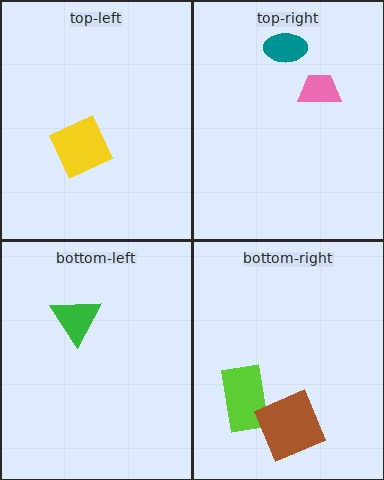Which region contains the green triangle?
The bottom-left region.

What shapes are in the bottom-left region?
The green triangle.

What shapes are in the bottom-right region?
The lime rectangle, the brown square.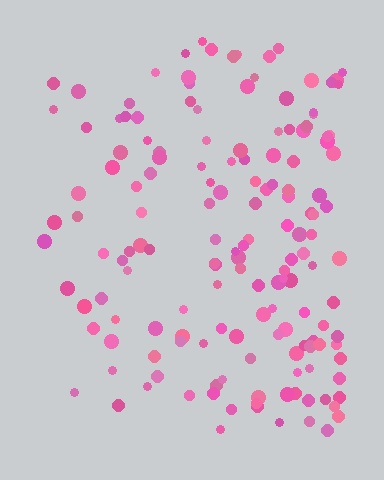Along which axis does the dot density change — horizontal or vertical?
Horizontal.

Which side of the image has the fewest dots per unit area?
The left.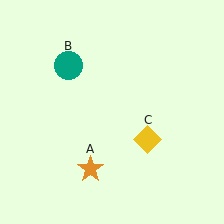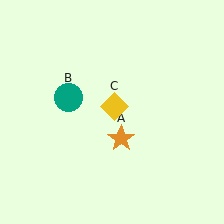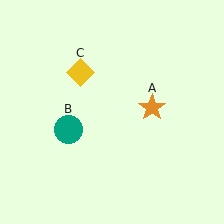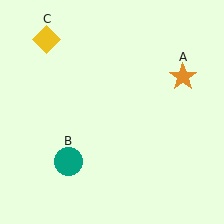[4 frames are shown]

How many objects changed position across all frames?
3 objects changed position: orange star (object A), teal circle (object B), yellow diamond (object C).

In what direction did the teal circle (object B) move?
The teal circle (object B) moved down.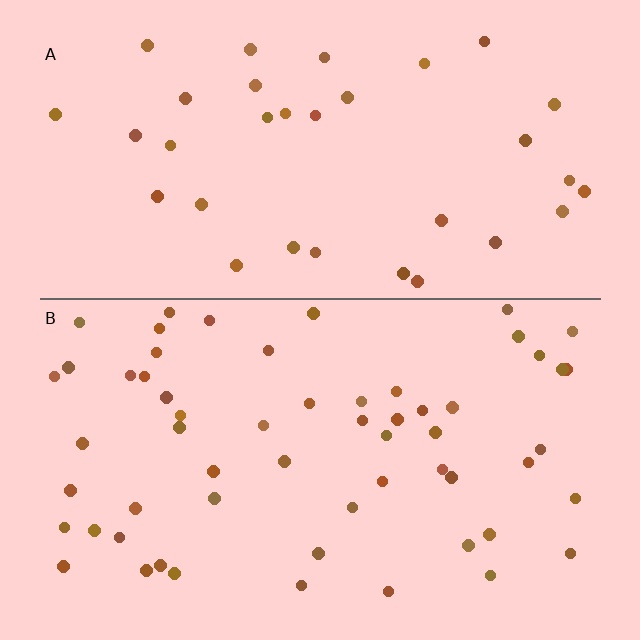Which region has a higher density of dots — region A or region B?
B (the bottom).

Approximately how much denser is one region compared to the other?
Approximately 1.7× — region B over region A.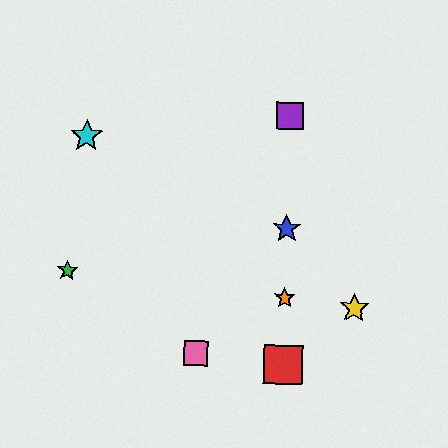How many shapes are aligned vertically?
4 shapes (the red square, the blue star, the purple square, the orange star) are aligned vertically.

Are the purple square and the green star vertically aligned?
No, the purple square is at x≈290 and the green star is at x≈67.